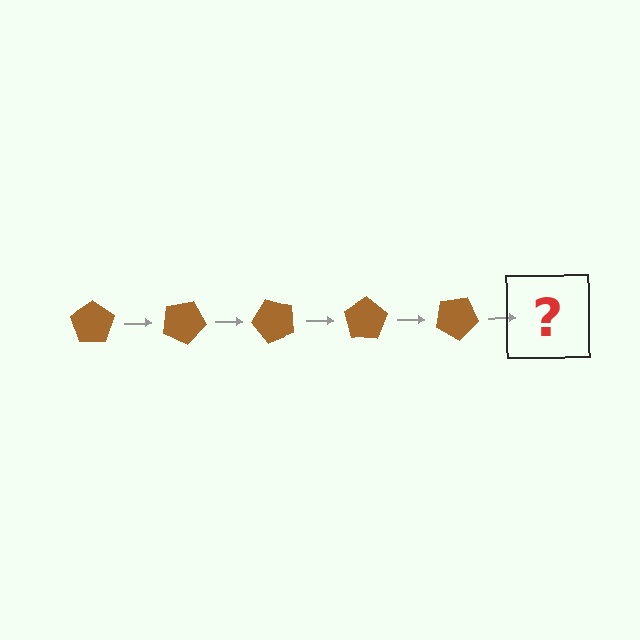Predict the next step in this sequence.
The next step is a brown pentagon rotated 125 degrees.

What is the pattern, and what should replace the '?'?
The pattern is that the pentagon rotates 25 degrees each step. The '?' should be a brown pentagon rotated 125 degrees.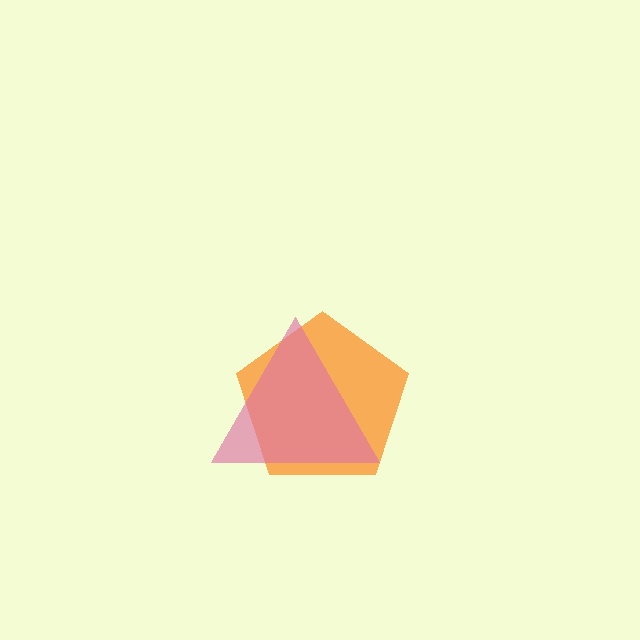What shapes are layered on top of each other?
The layered shapes are: an orange pentagon, a pink triangle.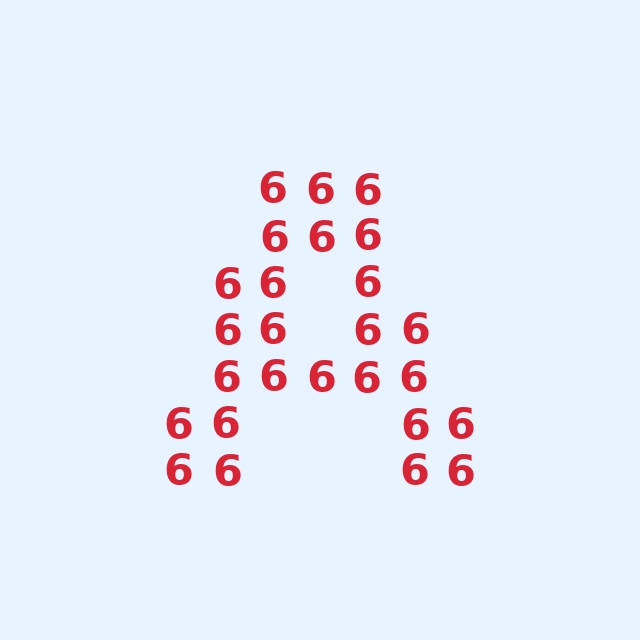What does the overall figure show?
The overall figure shows the letter A.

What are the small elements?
The small elements are digit 6's.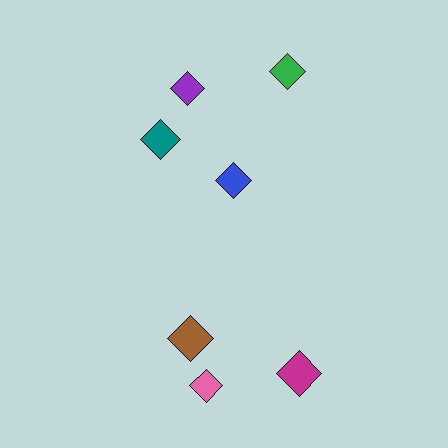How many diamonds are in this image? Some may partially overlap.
There are 7 diamonds.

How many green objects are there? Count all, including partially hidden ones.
There is 1 green object.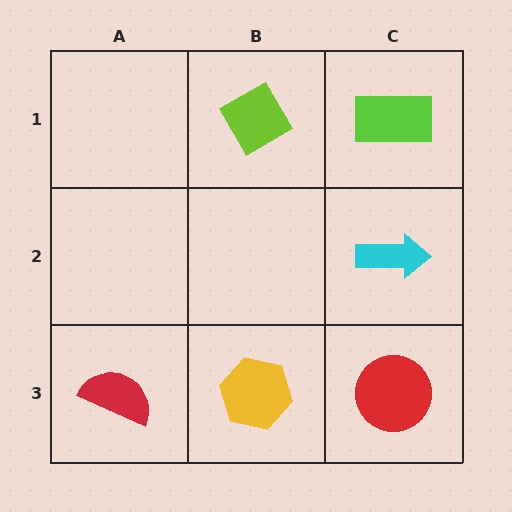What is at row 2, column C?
A cyan arrow.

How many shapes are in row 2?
1 shape.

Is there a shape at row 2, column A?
No, that cell is empty.